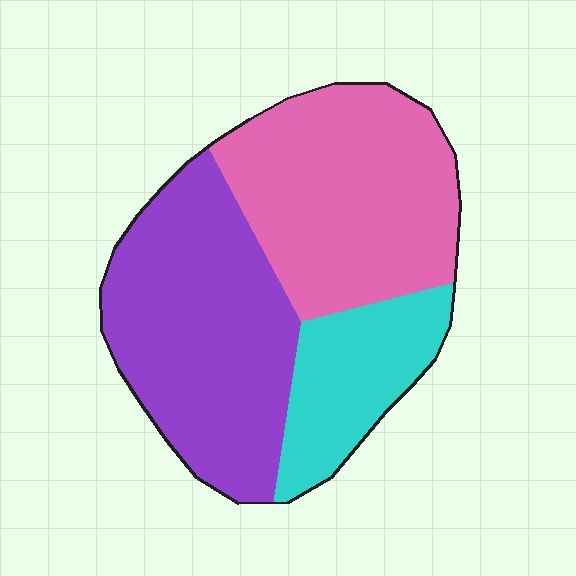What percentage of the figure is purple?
Purple covers 42% of the figure.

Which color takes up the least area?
Cyan, at roughly 20%.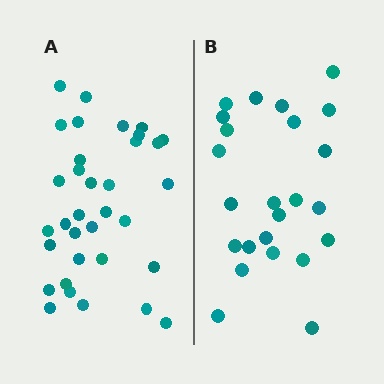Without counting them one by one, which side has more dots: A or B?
Region A (the left region) has more dots.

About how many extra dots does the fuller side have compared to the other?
Region A has roughly 10 or so more dots than region B.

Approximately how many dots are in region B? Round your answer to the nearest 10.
About 20 dots. (The exact count is 24, which rounds to 20.)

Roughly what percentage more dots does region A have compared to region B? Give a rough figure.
About 40% more.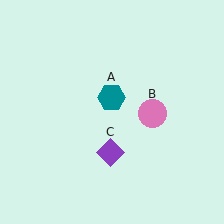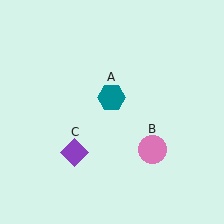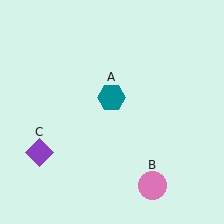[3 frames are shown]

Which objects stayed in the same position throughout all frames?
Teal hexagon (object A) remained stationary.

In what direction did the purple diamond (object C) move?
The purple diamond (object C) moved left.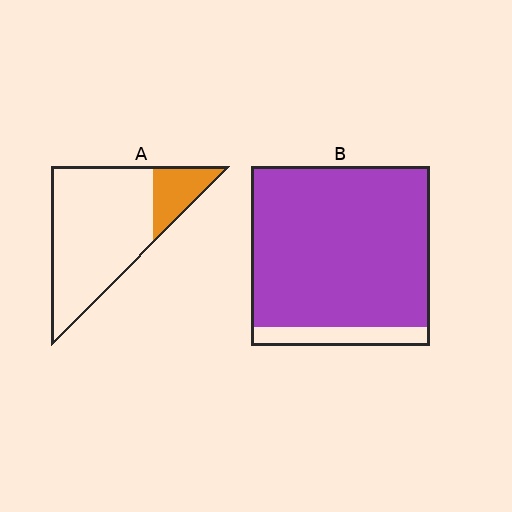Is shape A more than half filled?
No.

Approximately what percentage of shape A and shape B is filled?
A is approximately 20% and B is approximately 90%.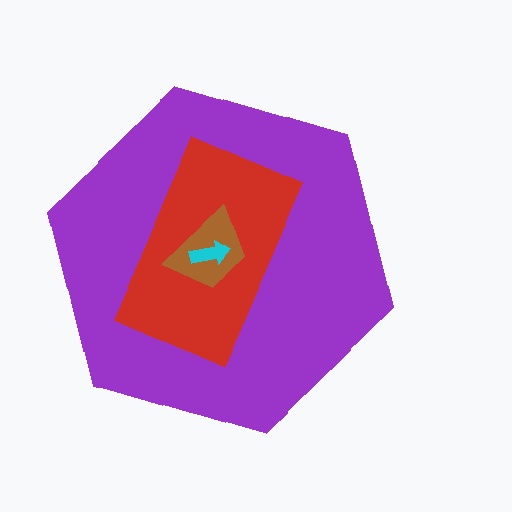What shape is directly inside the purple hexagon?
The red rectangle.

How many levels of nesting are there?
4.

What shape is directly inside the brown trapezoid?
The cyan arrow.